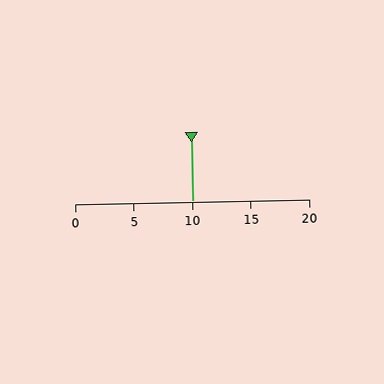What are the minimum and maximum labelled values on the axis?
The axis runs from 0 to 20.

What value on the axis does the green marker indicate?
The marker indicates approximately 10.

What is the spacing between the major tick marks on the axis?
The major ticks are spaced 5 apart.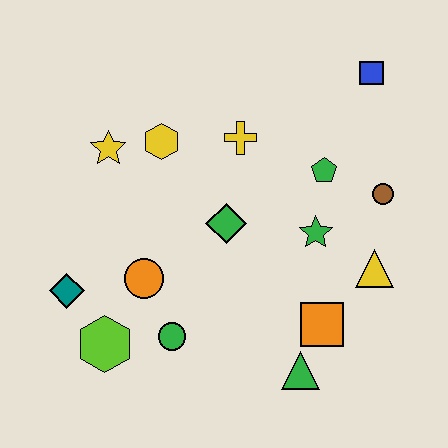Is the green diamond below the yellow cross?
Yes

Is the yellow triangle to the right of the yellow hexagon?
Yes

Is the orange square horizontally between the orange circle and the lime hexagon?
No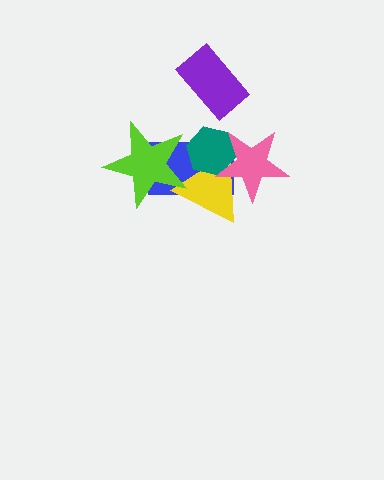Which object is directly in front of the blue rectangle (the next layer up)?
The yellow triangle is directly in front of the blue rectangle.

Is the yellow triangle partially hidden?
Yes, it is partially covered by another shape.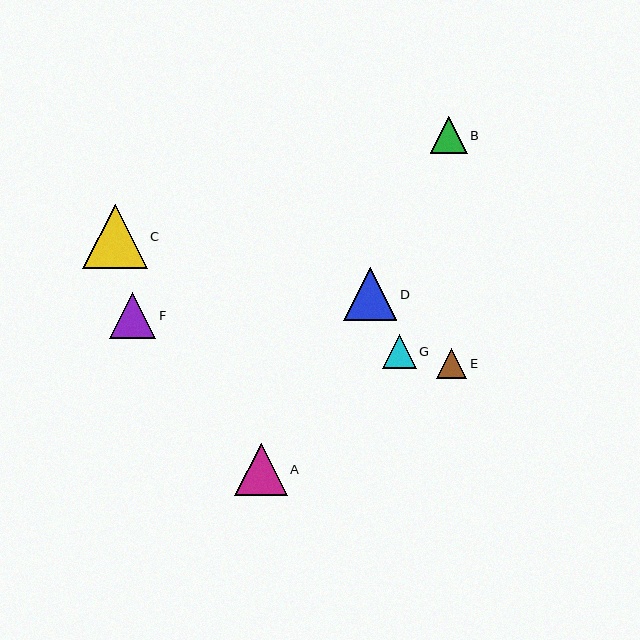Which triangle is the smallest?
Triangle E is the smallest with a size of approximately 30 pixels.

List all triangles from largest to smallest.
From largest to smallest: C, A, D, F, B, G, E.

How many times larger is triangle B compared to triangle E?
Triangle B is approximately 1.2 times the size of triangle E.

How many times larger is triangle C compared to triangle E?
Triangle C is approximately 2.2 times the size of triangle E.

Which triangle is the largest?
Triangle C is the largest with a size of approximately 64 pixels.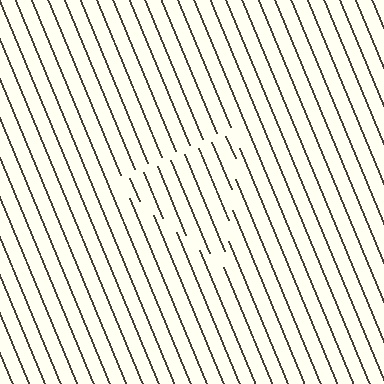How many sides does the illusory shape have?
3 sides — the line-ends trace a triangle.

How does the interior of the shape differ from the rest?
The interior of the shape contains the same grating, shifted by half a period — the contour is defined by the phase discontinuity where line-ends from the inner and outer gratings abut.